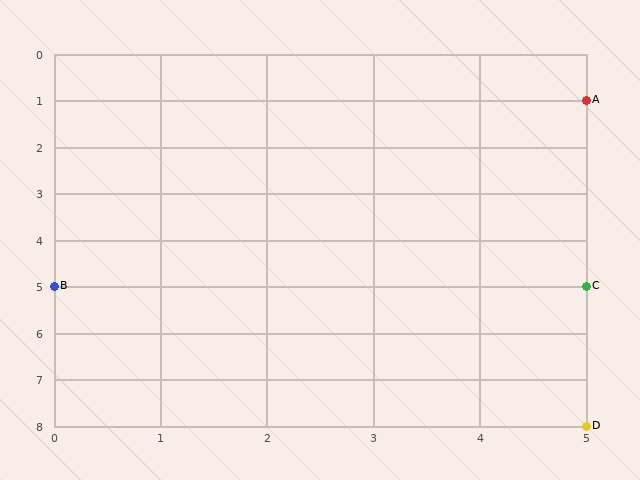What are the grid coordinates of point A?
Point A is at grid coordinates (5, 1).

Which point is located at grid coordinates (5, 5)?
Point C is at (5, 5).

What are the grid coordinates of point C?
Point C is at grid coordinates (5, 5).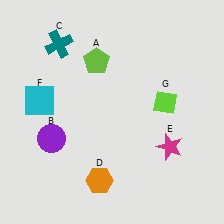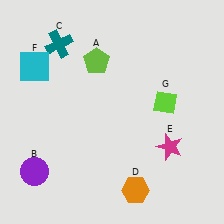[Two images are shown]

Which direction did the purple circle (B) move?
The purple circle (B) moved down.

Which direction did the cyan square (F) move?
The cyan square (F) moved up.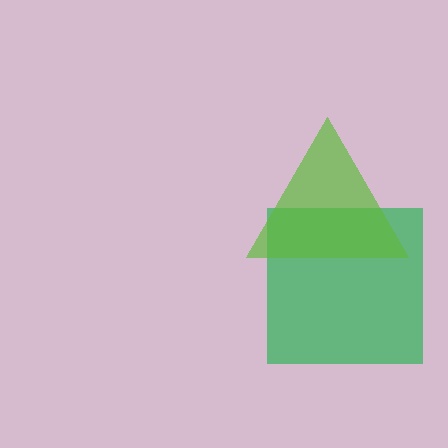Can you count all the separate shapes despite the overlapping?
Yes, there are 2 separate shapes.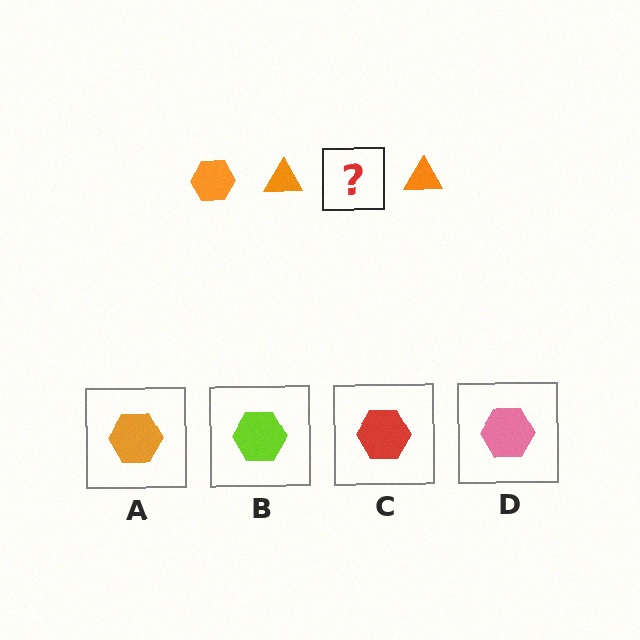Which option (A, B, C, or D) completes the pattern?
A.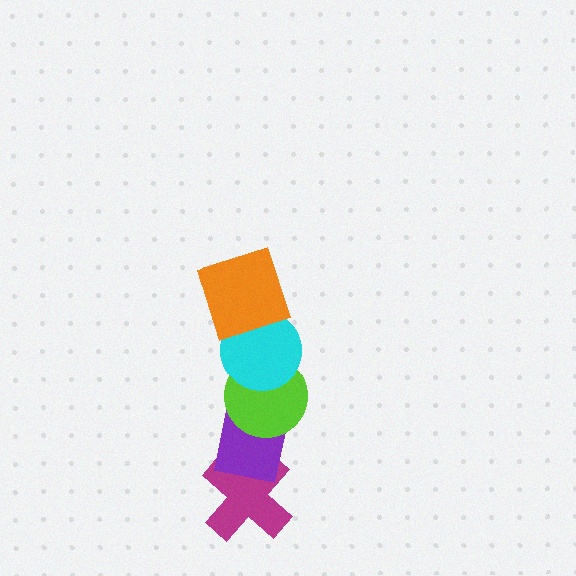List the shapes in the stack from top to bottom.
From top to bottom: the orange square, the cyan circle, the lime circle, the purple square, the magenta cross.